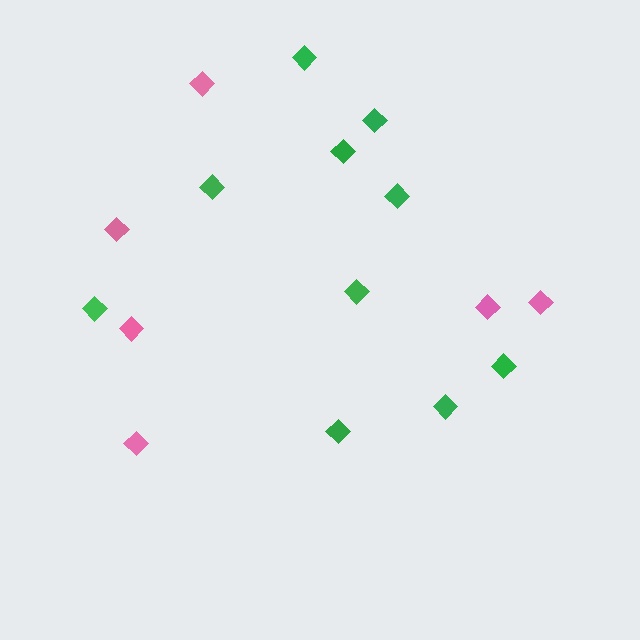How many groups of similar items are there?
There are 2 groups: one group of pink diamonds (6) and one group of green diamonds (10).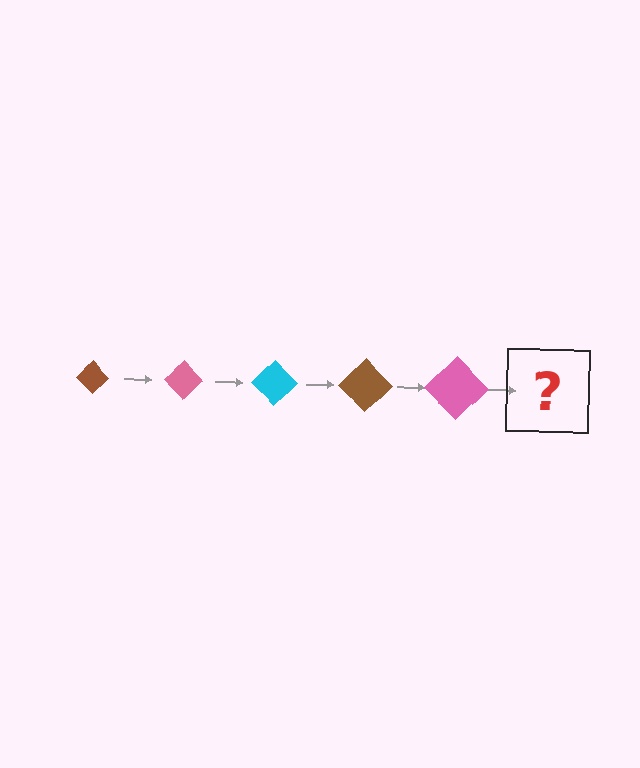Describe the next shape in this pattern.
It should be a cyan diamond, larger than the previous one.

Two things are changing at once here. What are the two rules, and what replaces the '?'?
The two rules are that the diamond grows larger each step and the color cycles through brown, pink, and cyan. The '?' should be a cyan diamond, larger than the previous one.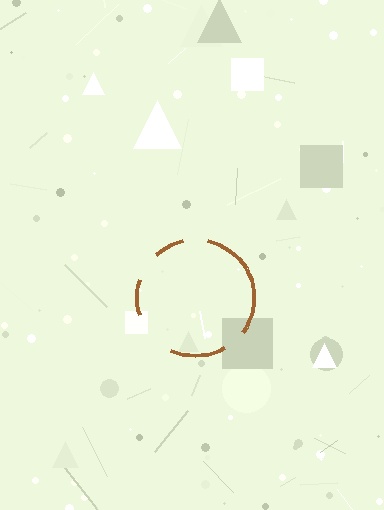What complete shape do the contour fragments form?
The contour fragments form a circle.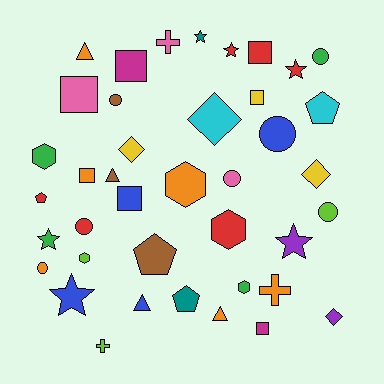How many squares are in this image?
There are 7 squares.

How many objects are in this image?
There are 40 objects.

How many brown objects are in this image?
There are 3 brown objects.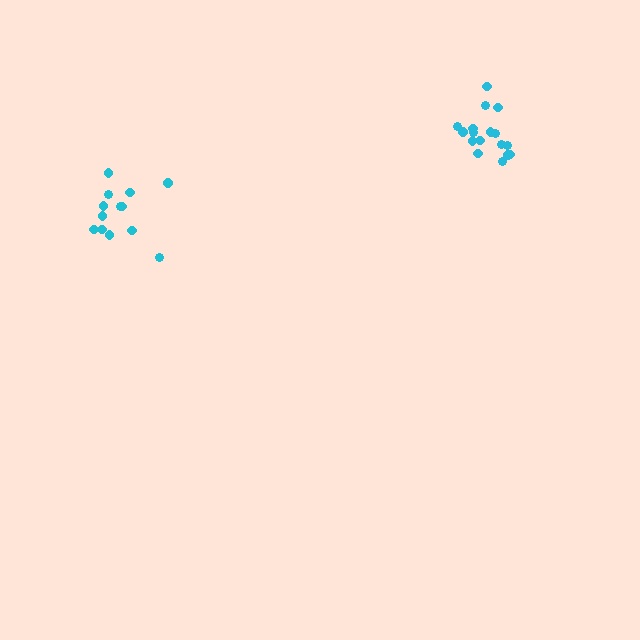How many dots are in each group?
Group 1: 13 dots, Group 2: 17 dots (30 total).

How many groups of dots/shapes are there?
There are 2 groups.